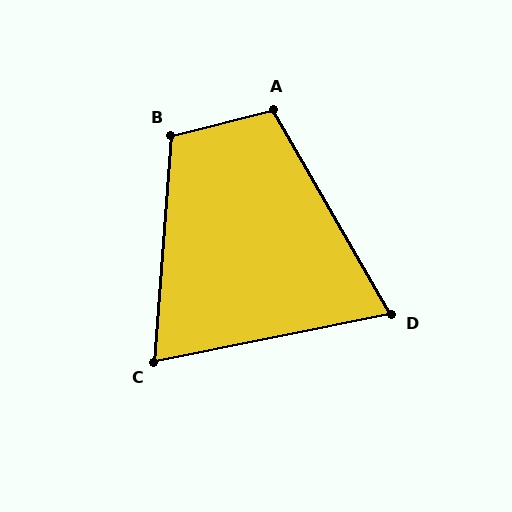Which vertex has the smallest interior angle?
D, at approximately 71 degrees.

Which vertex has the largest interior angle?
B, at approximately 109 degrees.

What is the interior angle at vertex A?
Approximately 106 degrees (obtuse).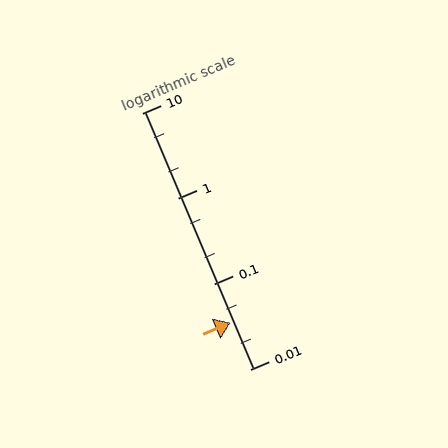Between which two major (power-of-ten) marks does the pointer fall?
The pointer is between 0.01 and 0.1.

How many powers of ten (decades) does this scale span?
The scale spans 3 decades, from 0.01 to 10.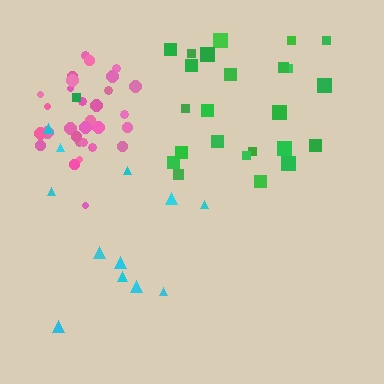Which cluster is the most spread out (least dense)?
Cyan.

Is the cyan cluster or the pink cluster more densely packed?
Pink.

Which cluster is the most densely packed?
Pink.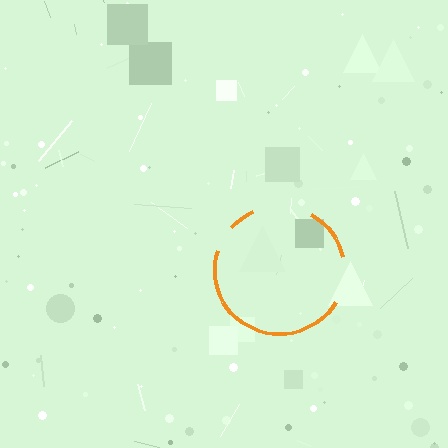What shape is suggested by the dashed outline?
The dashed outline suggests a circle.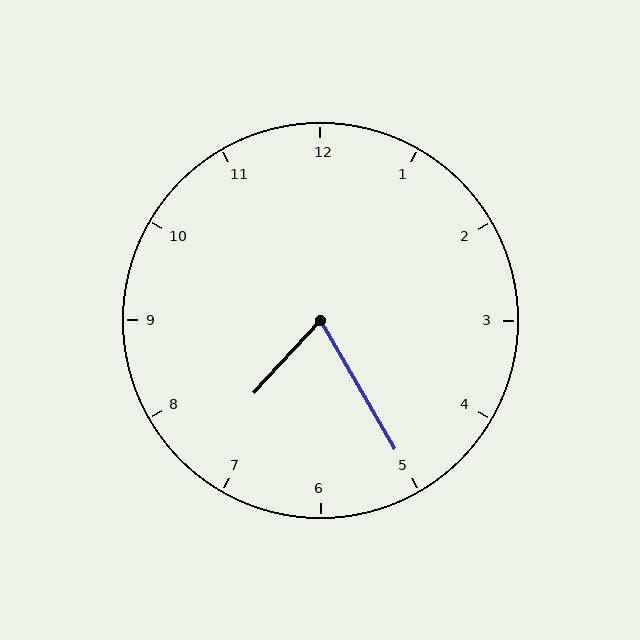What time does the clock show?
7:25.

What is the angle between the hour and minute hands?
Approximately 72 degrees.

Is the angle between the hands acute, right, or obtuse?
It is acute.